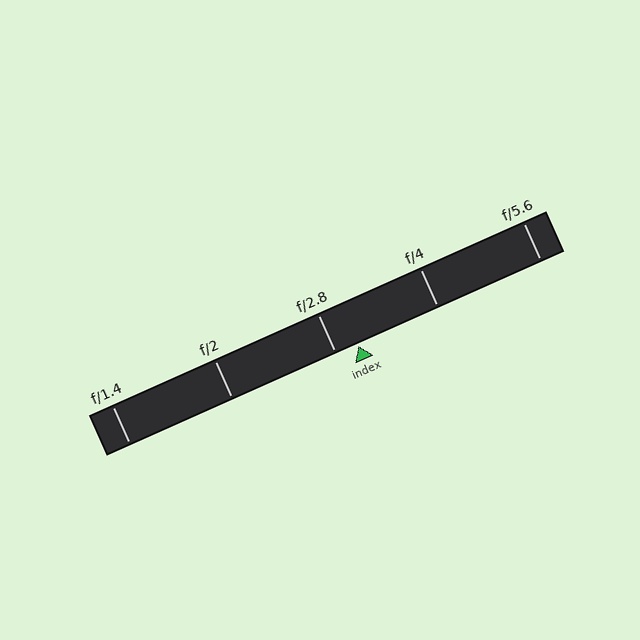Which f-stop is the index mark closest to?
The index mark is closest to f/2.8.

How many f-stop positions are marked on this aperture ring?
There are 5 f-stop positions marked.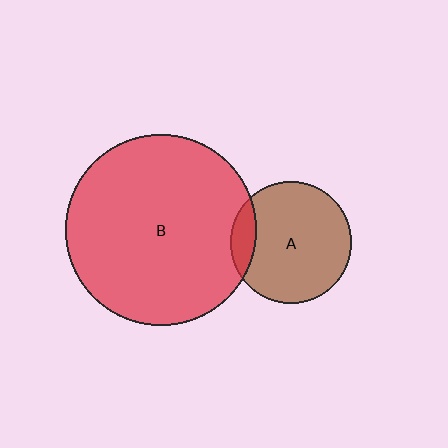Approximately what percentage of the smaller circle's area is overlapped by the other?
Approximately 10%.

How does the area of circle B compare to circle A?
Approximately 2.5 times.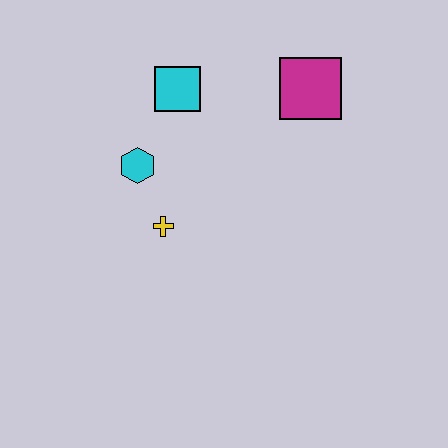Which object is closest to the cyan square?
The cyan hexagon is closest to the cyan square.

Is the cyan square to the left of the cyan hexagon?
No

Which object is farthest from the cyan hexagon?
The magenta square is farthest from the cyan hexagon.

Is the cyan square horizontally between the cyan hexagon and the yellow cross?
No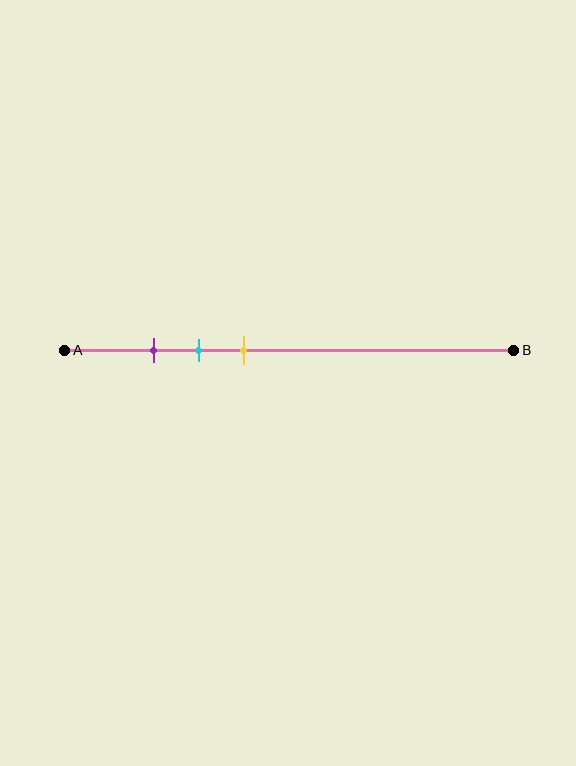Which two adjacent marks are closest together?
The purple and cyan marks are the closest adjacent pair.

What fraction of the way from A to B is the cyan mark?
The cyan mark is approximately 30% (0.3) of the way from A to B.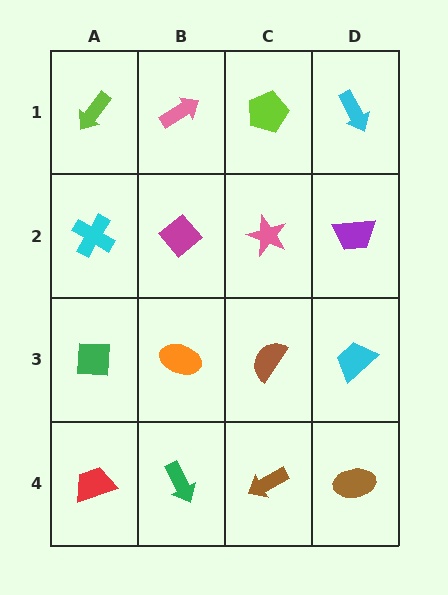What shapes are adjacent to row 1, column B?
A magenta diamond (row 2, column B), a lime arrow (row 1, column A), a lime pentagon (row 1, column C).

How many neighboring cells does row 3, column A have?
3.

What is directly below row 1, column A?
A cyan cross.